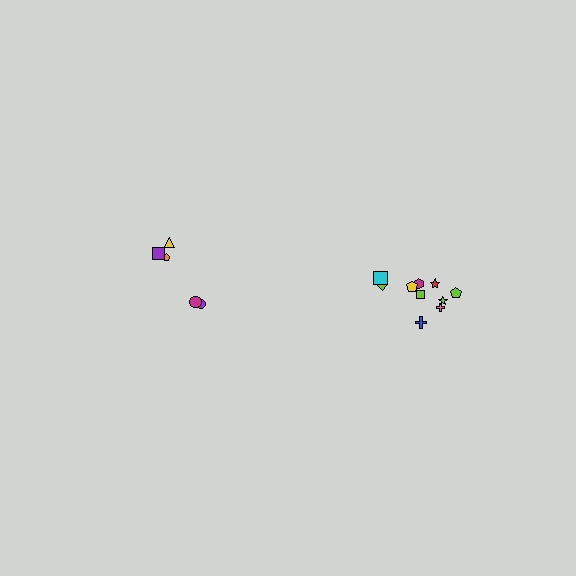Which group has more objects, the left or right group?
The right group.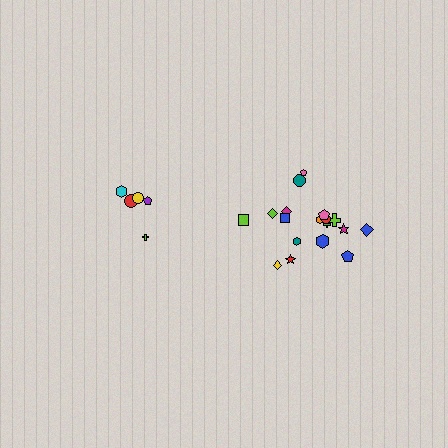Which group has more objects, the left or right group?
The right group.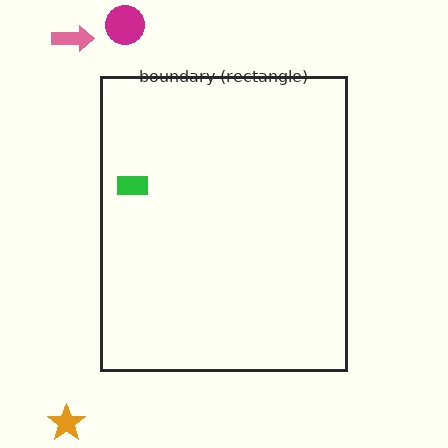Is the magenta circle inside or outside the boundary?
Outside.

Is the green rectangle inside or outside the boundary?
Inside.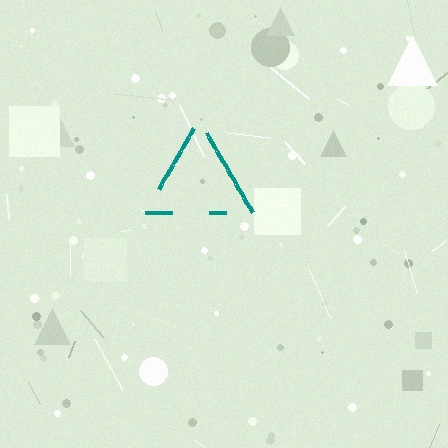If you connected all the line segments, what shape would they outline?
They would outline a triangle.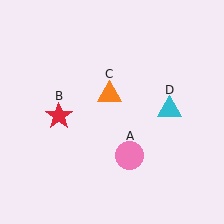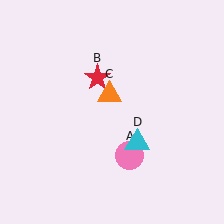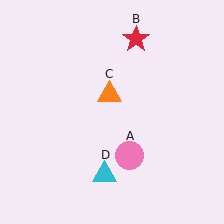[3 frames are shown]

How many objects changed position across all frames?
2 objects changed position: red star (object B), cyan triangle (object D).